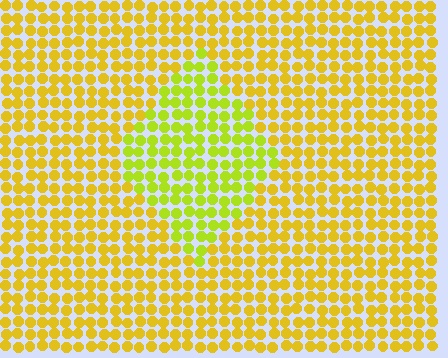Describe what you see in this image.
The image is filled with small yellow elements in a uniform arrangement. A diamond-shaped region is visible where the elements are tinted to a slightly different hue, forming a subtle color boundary.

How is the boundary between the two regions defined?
The boundary is defined purely by a slight shift in hue (about 27 degrees). Spacing, size, and orientation are identical on both sides.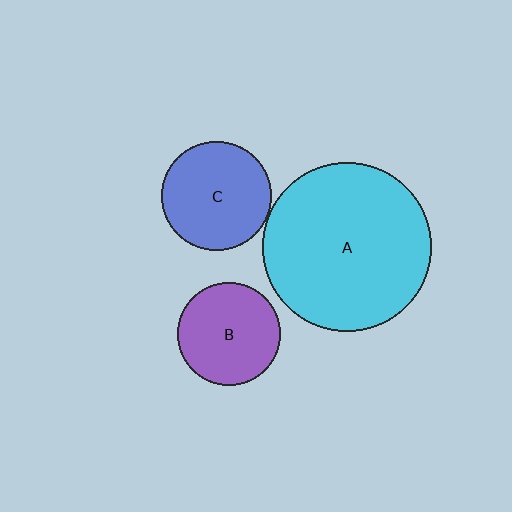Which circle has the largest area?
Circle A (cyan).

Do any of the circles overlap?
No, none of the circles overlap.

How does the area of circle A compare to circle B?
Approximately 2.7 times.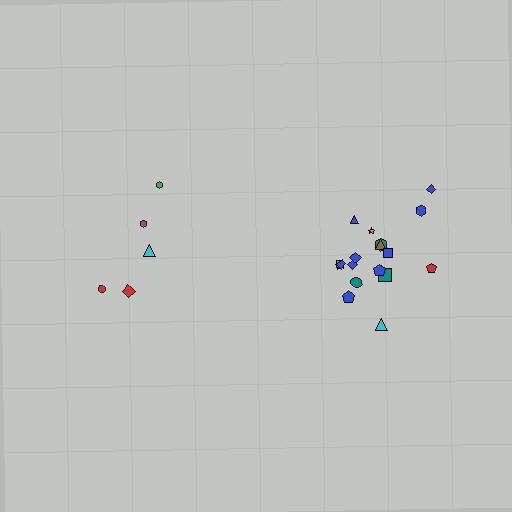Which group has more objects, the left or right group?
The right group.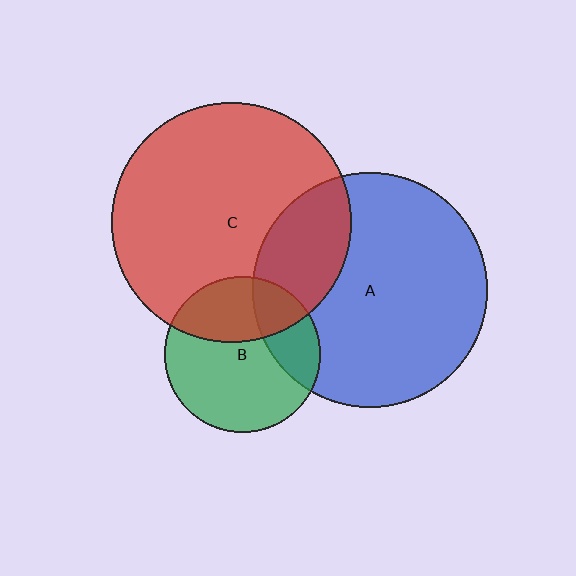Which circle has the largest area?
Circle C (red).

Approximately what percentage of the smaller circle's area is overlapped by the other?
Approximately 25%.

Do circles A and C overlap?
Yes.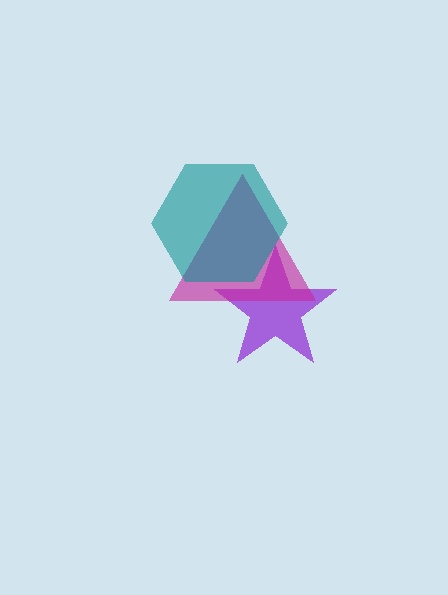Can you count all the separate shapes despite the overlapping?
Yes, there are 3 separate shapes.